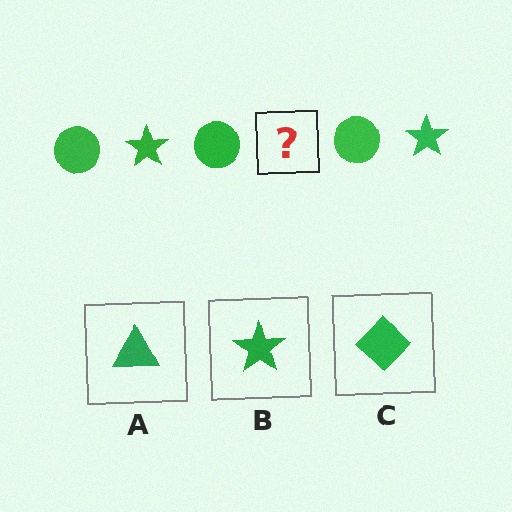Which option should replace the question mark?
Option B.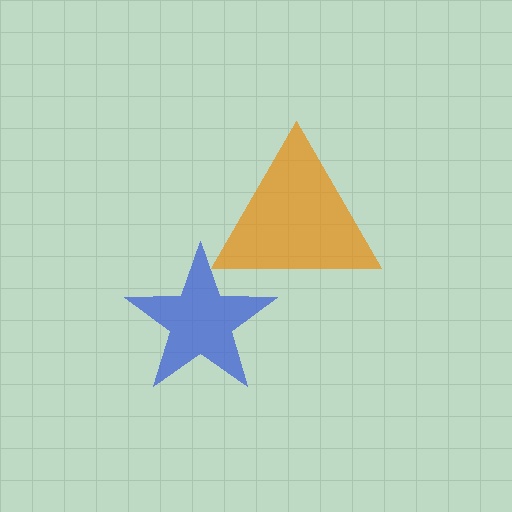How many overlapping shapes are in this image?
There are 2 overlapping shapes in the image.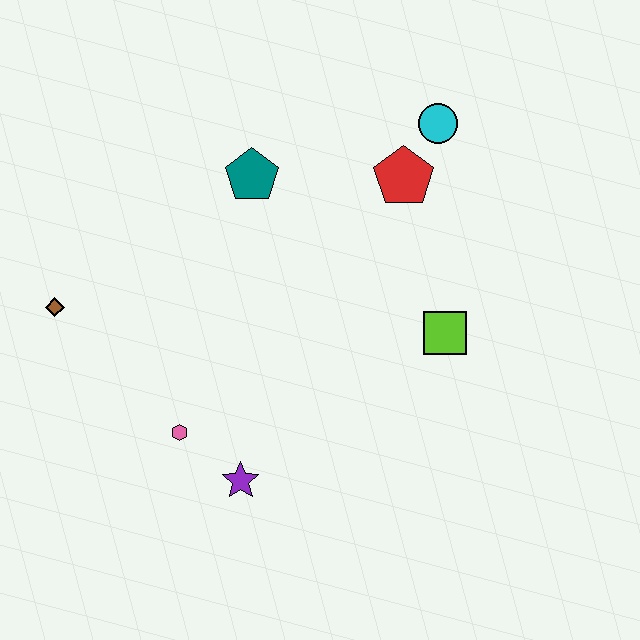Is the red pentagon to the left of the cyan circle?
Yes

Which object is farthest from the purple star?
The cyan circle is farthest from the purple star.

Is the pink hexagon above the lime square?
No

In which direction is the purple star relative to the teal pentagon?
The purple star is below the teal pentagon.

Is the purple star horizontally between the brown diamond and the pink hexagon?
No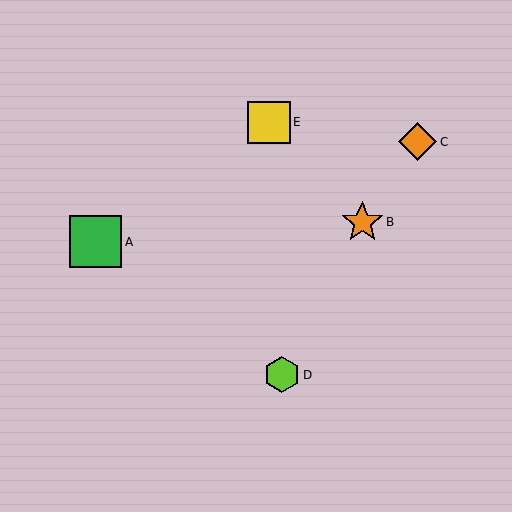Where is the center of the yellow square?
The center of the yellow square is at (269, 122).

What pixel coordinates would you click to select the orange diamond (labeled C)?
Click at (418, 142) to select the orange diamond C.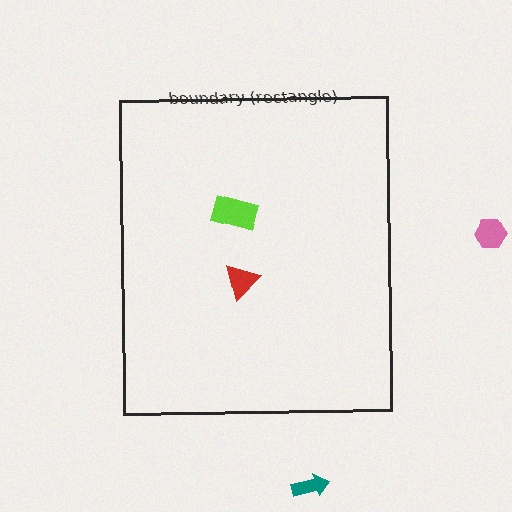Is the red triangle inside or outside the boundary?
Inside.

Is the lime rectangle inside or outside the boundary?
Inside.